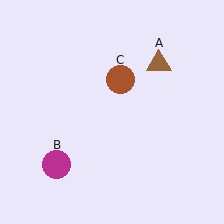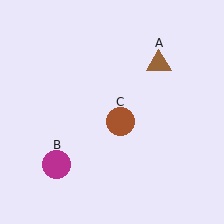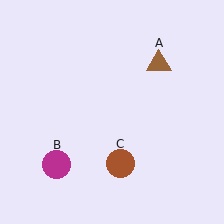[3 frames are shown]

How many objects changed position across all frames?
1 object changed position: brown circle (object C).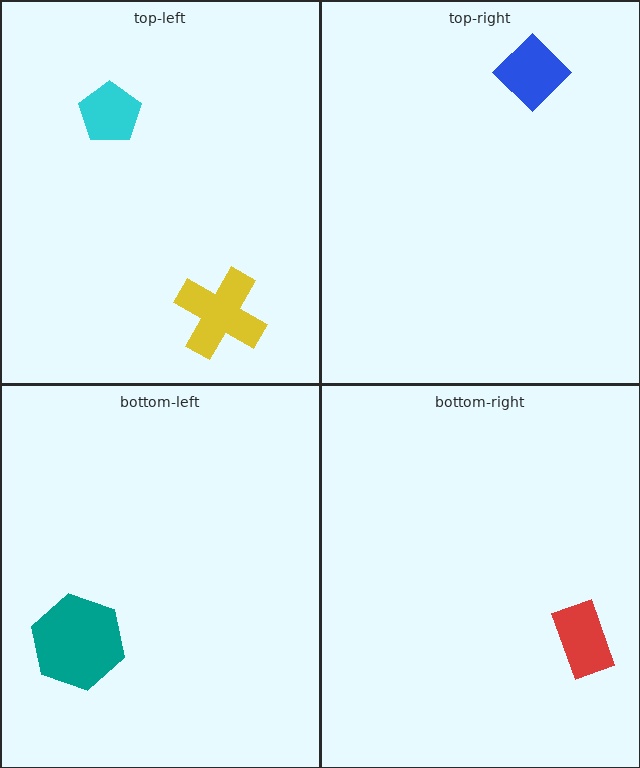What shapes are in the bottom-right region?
The red rectangle.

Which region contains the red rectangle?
The bottom-right region.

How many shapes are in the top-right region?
1.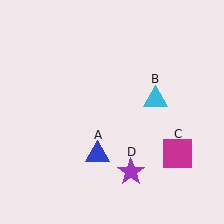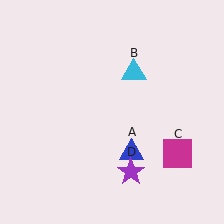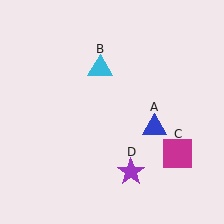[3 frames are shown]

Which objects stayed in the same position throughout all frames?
Magenta square (object C) and purple star (object D) remained stationary.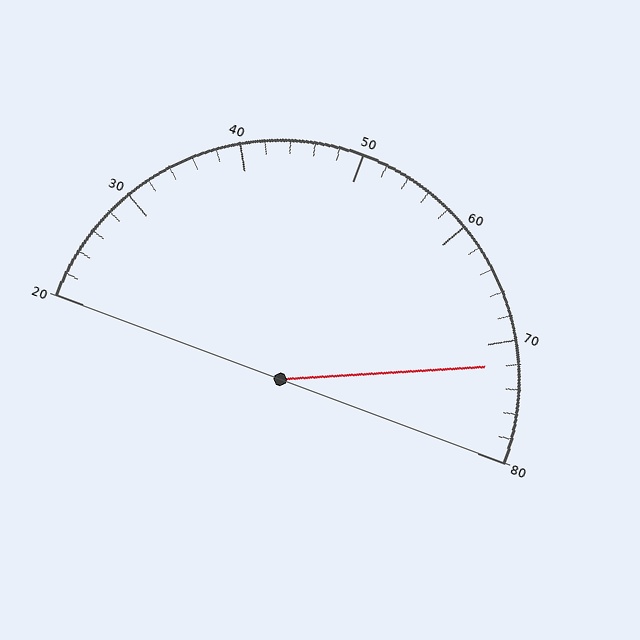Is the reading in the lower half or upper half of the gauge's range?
The reading is in the upper half of the range (20 to 80).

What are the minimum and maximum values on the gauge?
The gauge ranges from 20 to 80.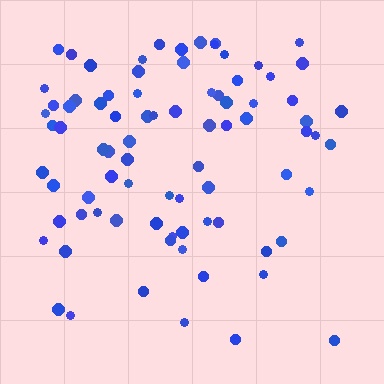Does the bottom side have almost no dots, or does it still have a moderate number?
Still a moderate number, just noticeably fewer than the top.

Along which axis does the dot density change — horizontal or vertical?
Vertical.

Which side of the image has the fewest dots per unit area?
The bottom.